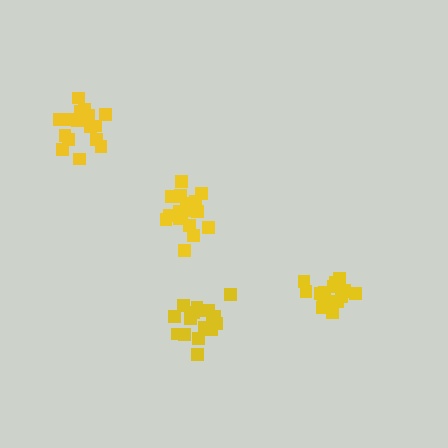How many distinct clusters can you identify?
There are 4 distinct clusters.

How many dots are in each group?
Group 1: 16 dots, Group 2: 18 dots, Group 3: 17 dots, Group 4: 20 dots (71 total).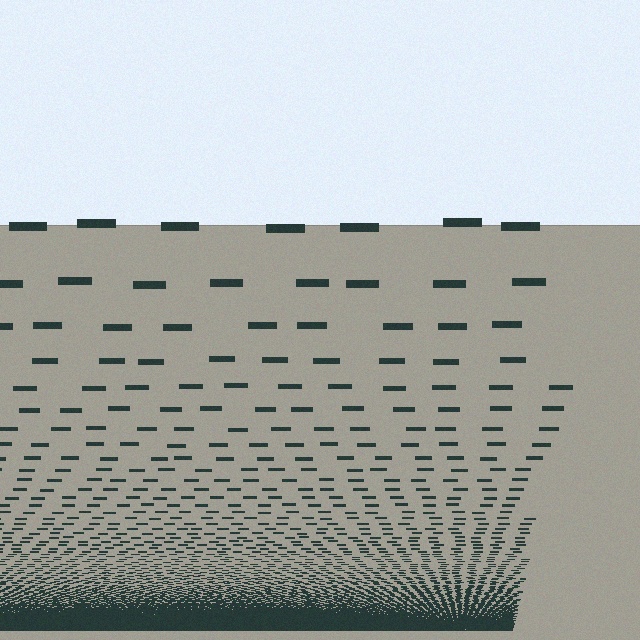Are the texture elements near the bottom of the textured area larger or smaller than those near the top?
Smaller. The gradient is inverted — elements near the bottom are smaller and denser.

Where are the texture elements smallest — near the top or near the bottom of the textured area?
Near the bottom.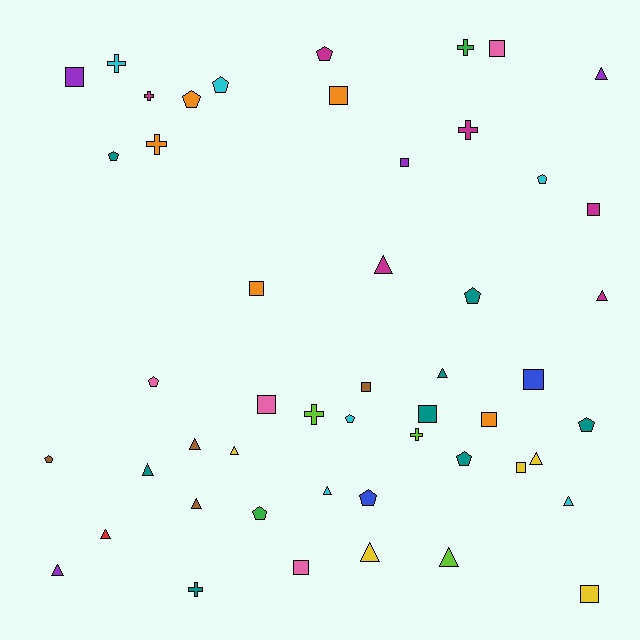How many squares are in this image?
There are 14 squares.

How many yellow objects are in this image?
There are 5 yellow objects.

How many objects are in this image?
There are 50 objects.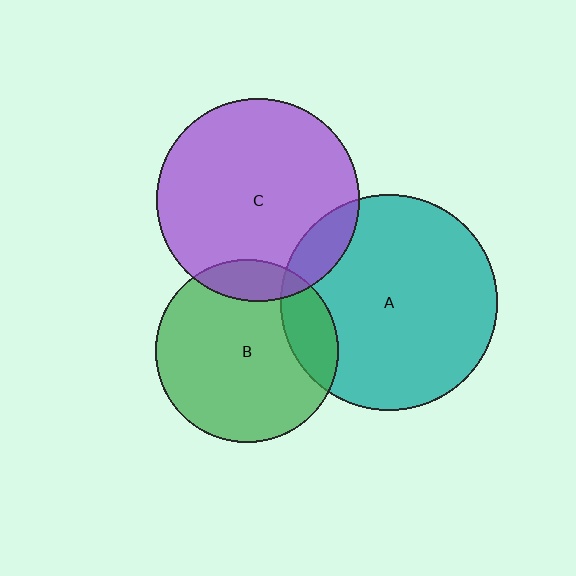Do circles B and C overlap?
Yes.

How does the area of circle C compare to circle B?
Approximately 1.2 times.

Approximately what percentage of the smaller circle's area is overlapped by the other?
Approximately 15%.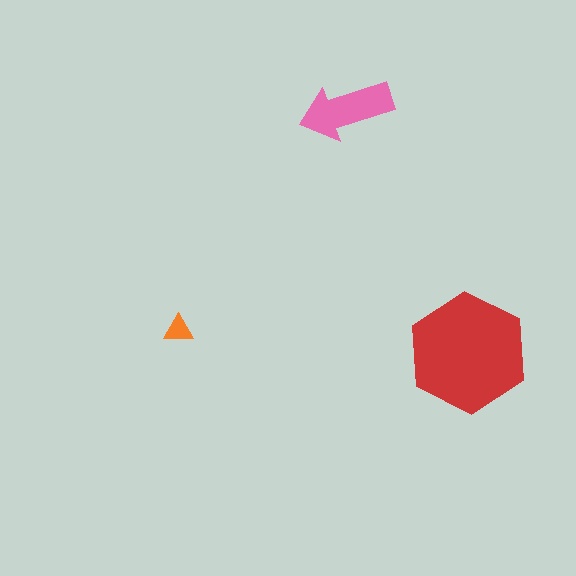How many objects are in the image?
There are 3 objects in the image.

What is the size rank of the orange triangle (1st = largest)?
3rd.